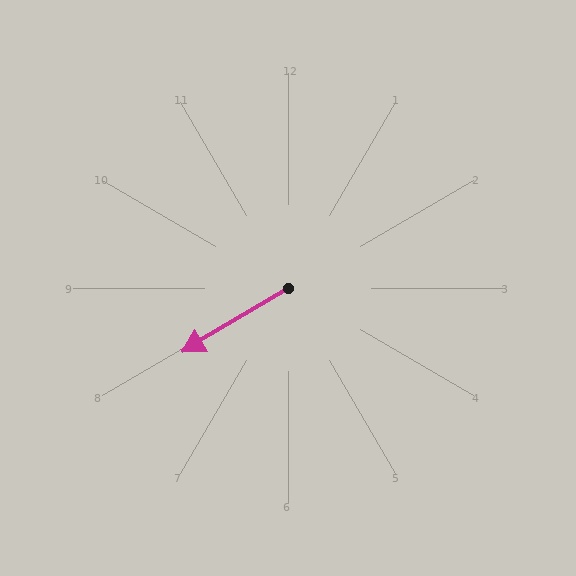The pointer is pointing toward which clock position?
Roughly 8 o'clock.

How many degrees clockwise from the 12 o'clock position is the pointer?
Approximately 239 degrees.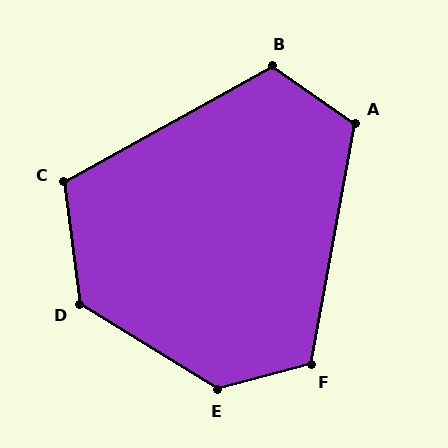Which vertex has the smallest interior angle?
C, at approximately 112 degrees.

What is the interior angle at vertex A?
Approximately 115 degrees (obtuse).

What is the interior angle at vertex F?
Approximately 115 degrees (obtuse).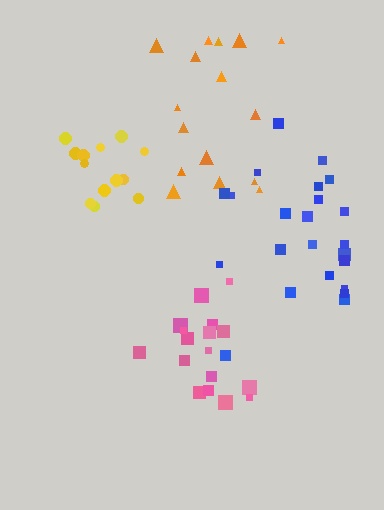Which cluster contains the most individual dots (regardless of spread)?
Blue (23).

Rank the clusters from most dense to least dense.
yellow, pink, blue, orange.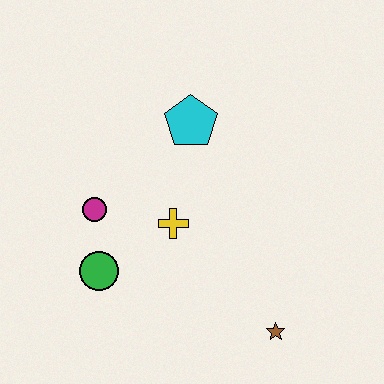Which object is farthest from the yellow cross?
The brown star is farthest from the yellow cross.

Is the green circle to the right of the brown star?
No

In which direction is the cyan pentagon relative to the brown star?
The cyan pentagon is above the brown star.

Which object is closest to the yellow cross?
The magenta circle is closest to the yellow cross.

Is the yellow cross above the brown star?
Yes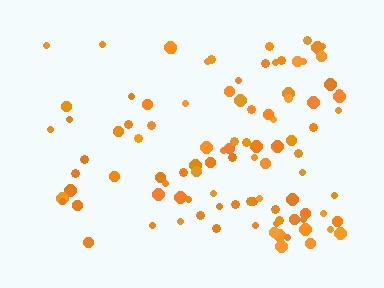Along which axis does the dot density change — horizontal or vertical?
Horizontal.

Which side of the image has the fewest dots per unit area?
The left.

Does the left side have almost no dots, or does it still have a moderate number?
Still a moderate number, just noticeably fewer than the right.